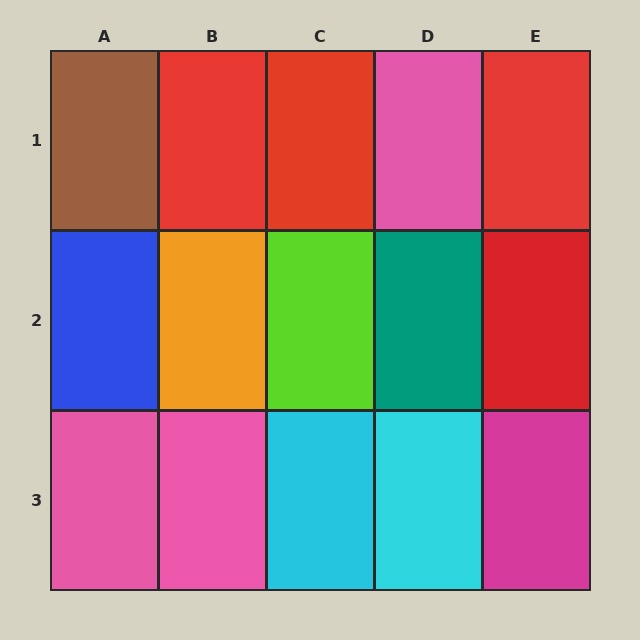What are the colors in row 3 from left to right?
Pink, pink, cyan, cyan, magenta.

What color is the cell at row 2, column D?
Teal.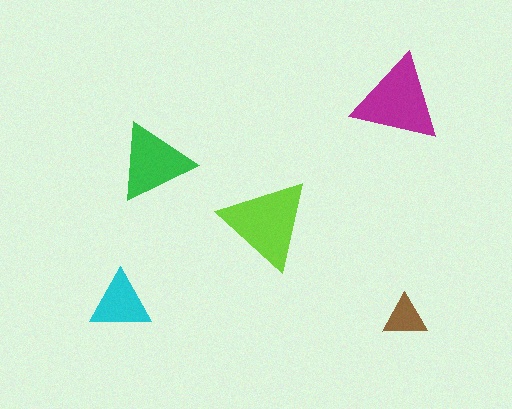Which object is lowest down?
The brown triangle is bottommost.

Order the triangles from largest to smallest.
the lime one, the magenta one, the green one, the cyan one, the brown one.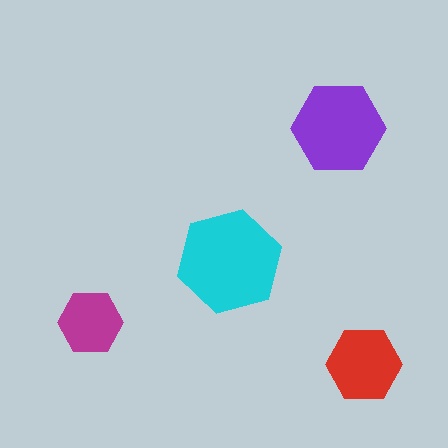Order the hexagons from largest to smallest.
the cyan one, the purple one, the red one, the magenta one.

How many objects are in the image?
There are 4 objects in the image.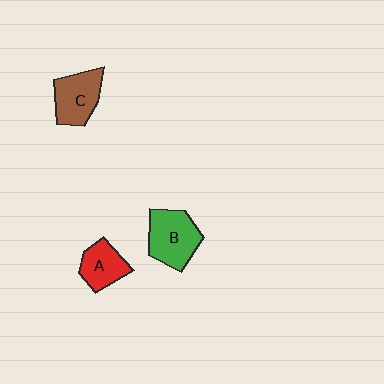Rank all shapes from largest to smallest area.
From largest to smallest: B (green), C (brown), A (red).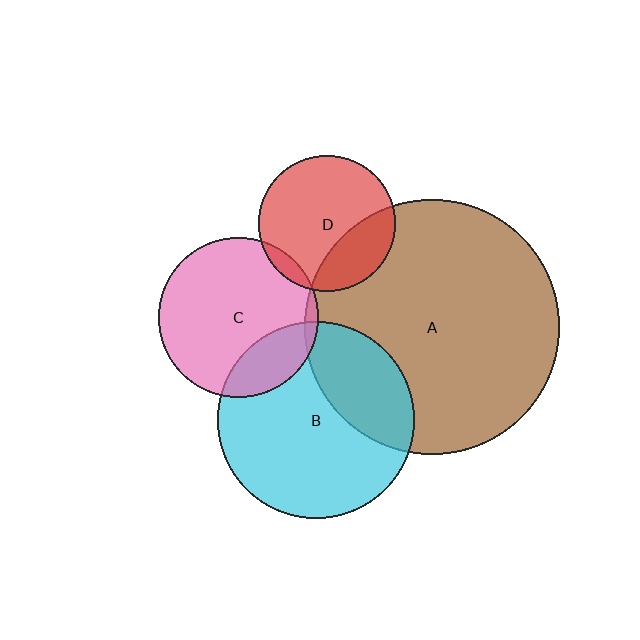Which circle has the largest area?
Circle A (brown).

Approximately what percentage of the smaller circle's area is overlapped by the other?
Approximately 25%.